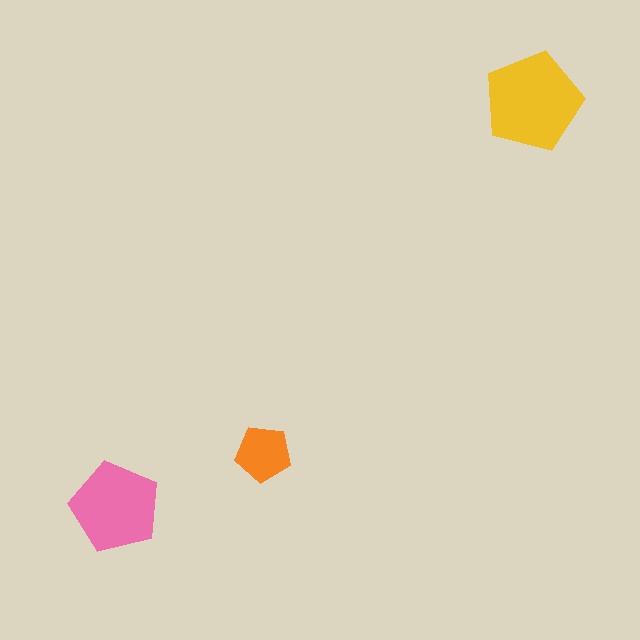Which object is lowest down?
The pink pentagon is bottommost.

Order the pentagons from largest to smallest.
the yellow one, the pink one, the orange one.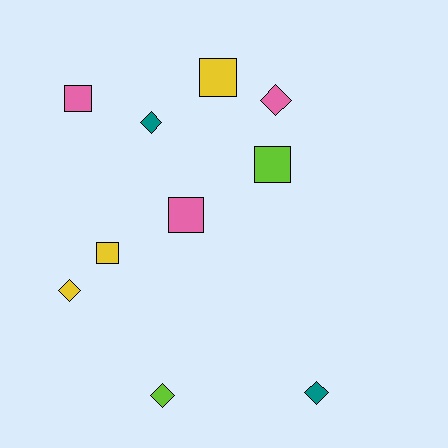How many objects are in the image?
There are 10 objects.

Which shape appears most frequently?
Square, with 5 objects.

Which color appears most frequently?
Yellow, with 3 objects.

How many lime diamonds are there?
There is 1 lime diamond.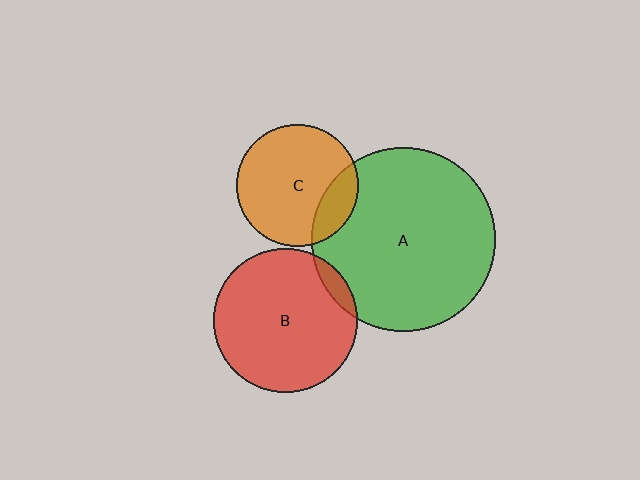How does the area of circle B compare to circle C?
Approximately 1.4 times.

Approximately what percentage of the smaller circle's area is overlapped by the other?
Approximately 5%.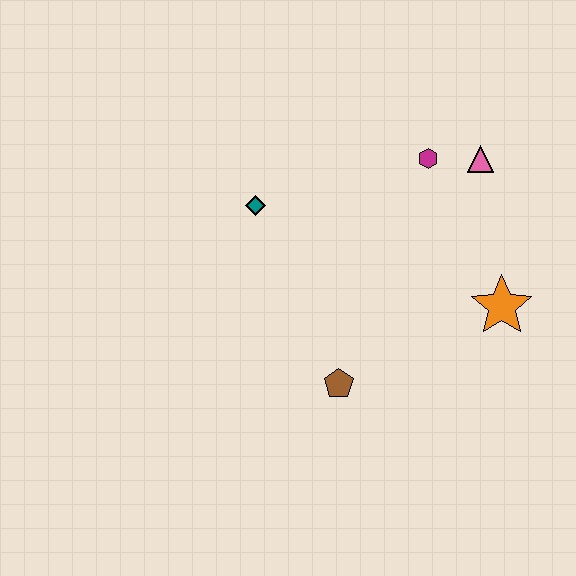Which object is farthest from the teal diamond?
The orange star is farthest from the teal diamond.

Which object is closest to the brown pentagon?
The orange star is closest to the brown pentagon.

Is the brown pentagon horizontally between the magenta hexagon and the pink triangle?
No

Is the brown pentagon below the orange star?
Yes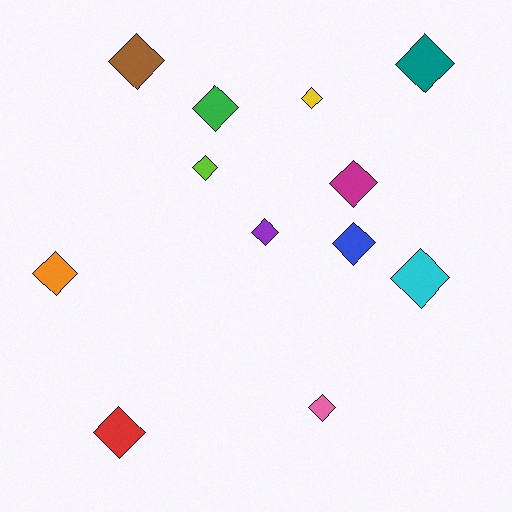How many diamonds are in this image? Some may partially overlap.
There are 12 diamonds.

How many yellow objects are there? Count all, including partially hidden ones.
There is 1 yellow object.